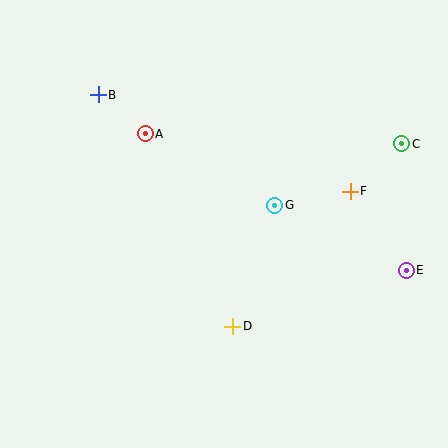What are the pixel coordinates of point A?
Point A is at (145, 134).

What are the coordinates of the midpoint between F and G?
The midpoint between F and G is at (313, 198).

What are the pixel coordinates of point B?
Point B is at (98, 95).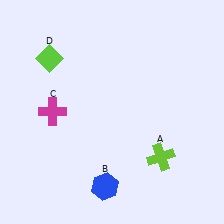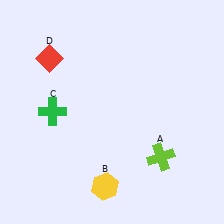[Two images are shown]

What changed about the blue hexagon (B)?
In Image 1, B is blue. In Image 2, it changed to yellow.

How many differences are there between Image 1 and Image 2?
There are 3 differences between the two images.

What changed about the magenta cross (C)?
In Image 1, C is magenta. In Image 2, it changed to green.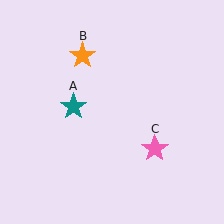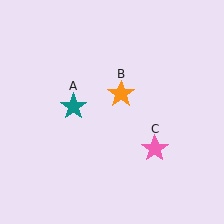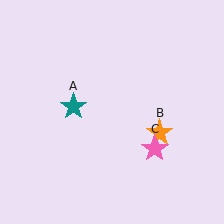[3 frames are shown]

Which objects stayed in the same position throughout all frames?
Teal star (object A) and pink star (object C) remained stationary.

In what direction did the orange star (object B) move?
The orange star (object B) moved down and to the right.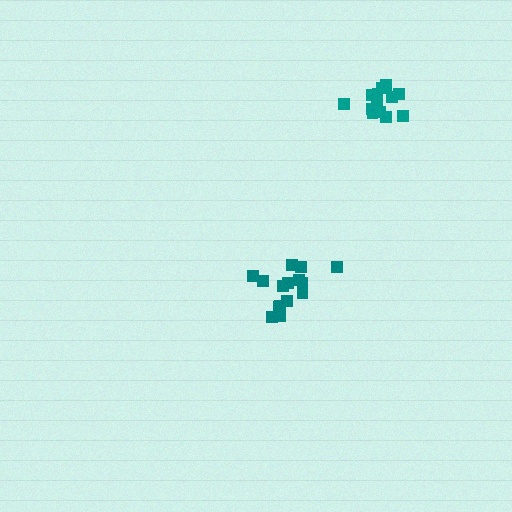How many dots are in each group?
Group 1: 15 dots, Group 2: 14 dots (29 total).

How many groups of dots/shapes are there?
There are 2 groups.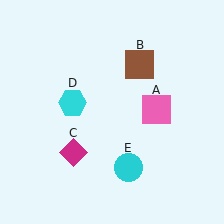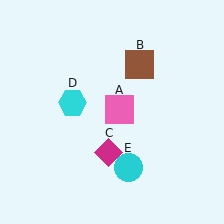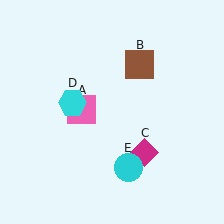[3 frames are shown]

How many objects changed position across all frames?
2 objects changed position: pink square (object A), magenta diamond (object C).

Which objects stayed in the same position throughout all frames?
Brown square (object B) and cyan hexagon (object D) and cyan circle (object E) remained stationary.